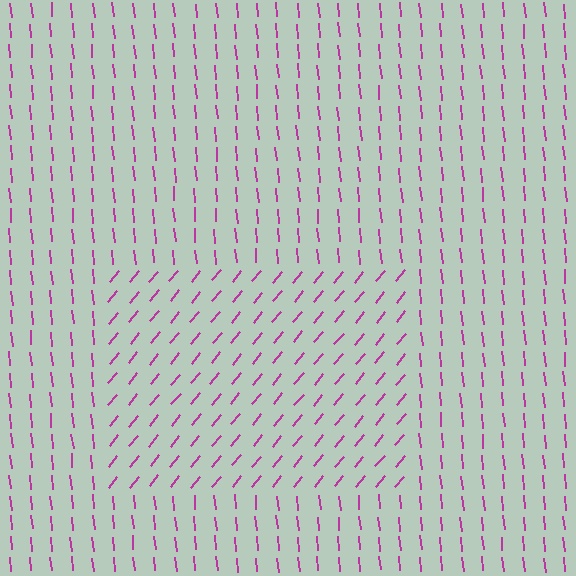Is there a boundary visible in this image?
Yes, there is a texture boundary formed by a change in line orientation.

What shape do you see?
I see a rectangle.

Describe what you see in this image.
The image is filled with small magenta line segments. A rectangle region in the image has lines oriented differently from the surrounding lines, creating a visible texture boundary.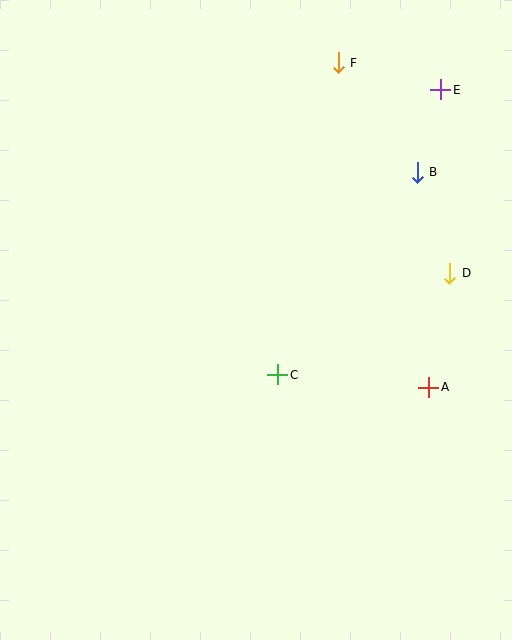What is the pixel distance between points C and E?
The distance between C and E is 329 pixels.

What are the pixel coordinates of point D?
Point D is at (450, 273).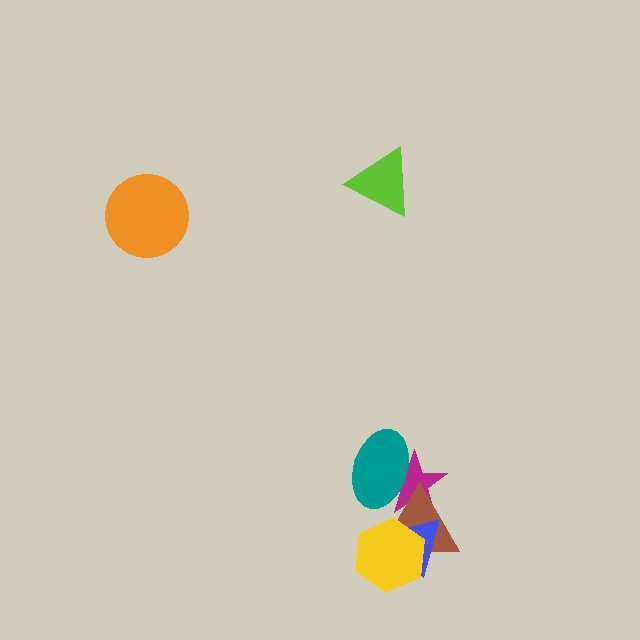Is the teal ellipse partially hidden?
Yes, it is partially covered by another shape.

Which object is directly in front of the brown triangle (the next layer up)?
The blue triangle is directly in front of the brown triangle.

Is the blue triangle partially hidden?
Yes, it is partially covered by another shape.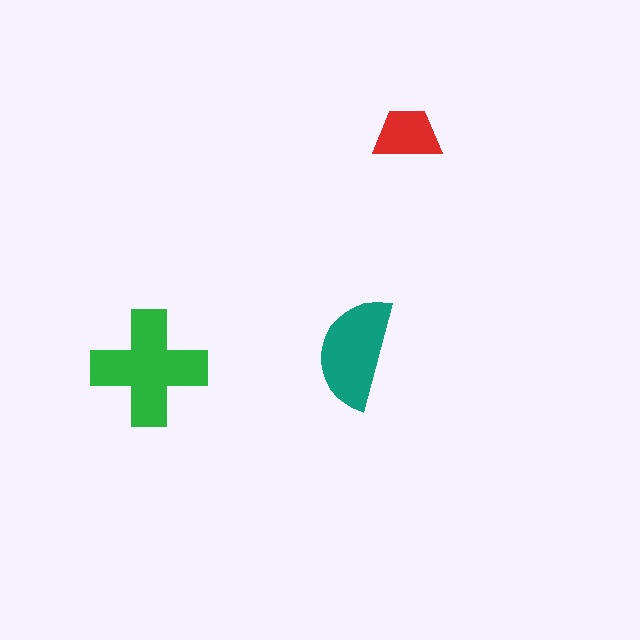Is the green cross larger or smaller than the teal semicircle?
Larger.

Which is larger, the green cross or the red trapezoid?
The green cross.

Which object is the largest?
The green cross.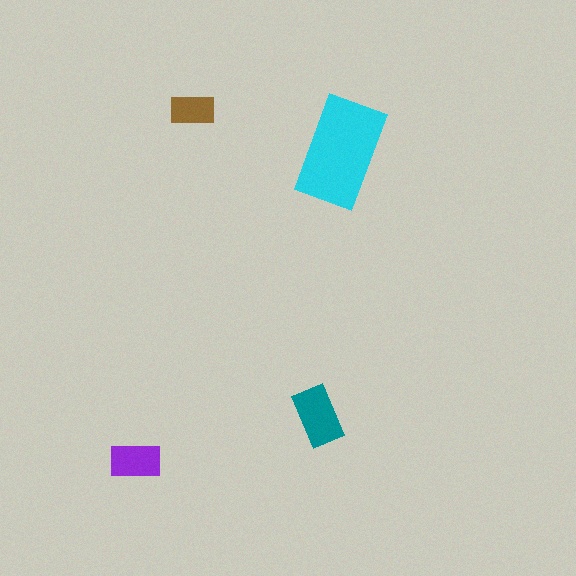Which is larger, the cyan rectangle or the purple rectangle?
The cyan one.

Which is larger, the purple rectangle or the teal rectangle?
The teal one.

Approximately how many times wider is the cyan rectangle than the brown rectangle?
About 2.5 times wider.